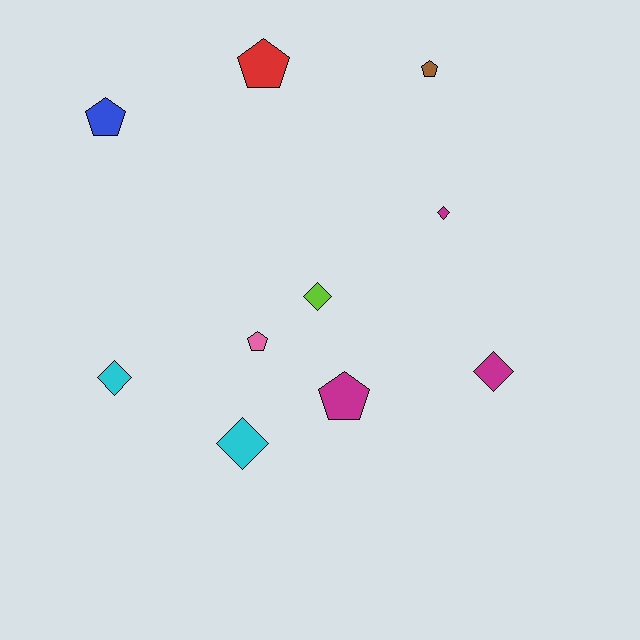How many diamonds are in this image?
There are 5 diamonds.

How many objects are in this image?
There are 10 objects.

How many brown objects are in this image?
There is 1 brown object.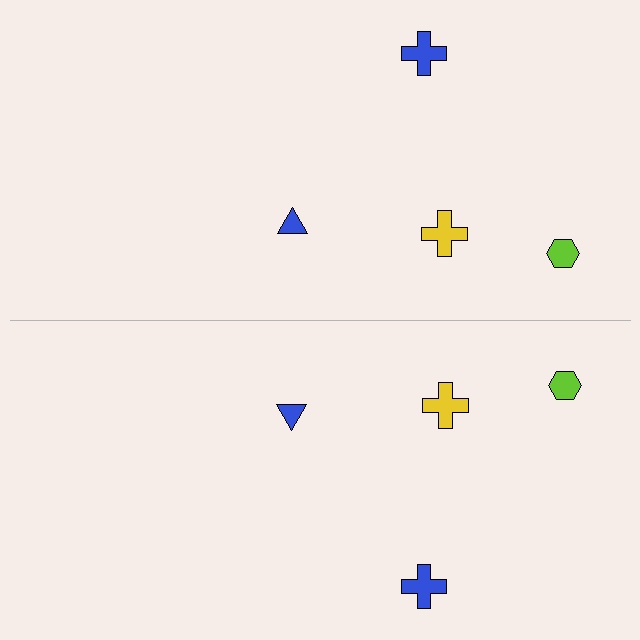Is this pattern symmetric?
Yes, this pattern has bilateral (reflection) symmetry.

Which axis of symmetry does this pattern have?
The pattern has a horizontal axis of symmetry running through the center of the image.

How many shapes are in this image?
There are 8 shapes in this image.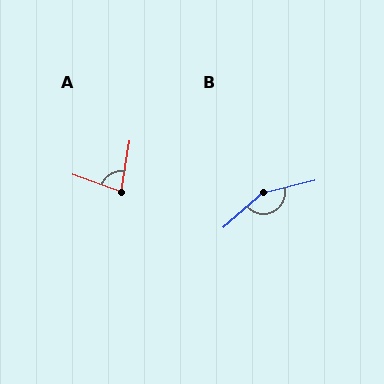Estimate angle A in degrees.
Approximately 80 degrees.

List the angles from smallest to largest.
A (80°), B (152°).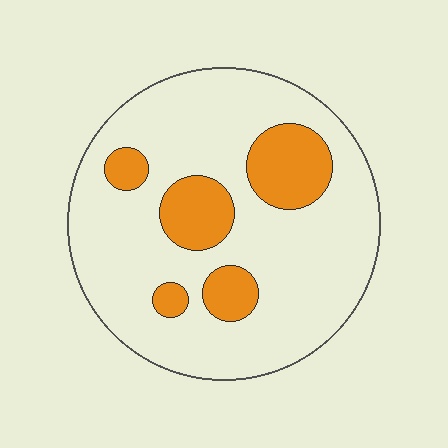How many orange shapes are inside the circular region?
5.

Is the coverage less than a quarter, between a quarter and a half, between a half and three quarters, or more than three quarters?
Less than a quarter.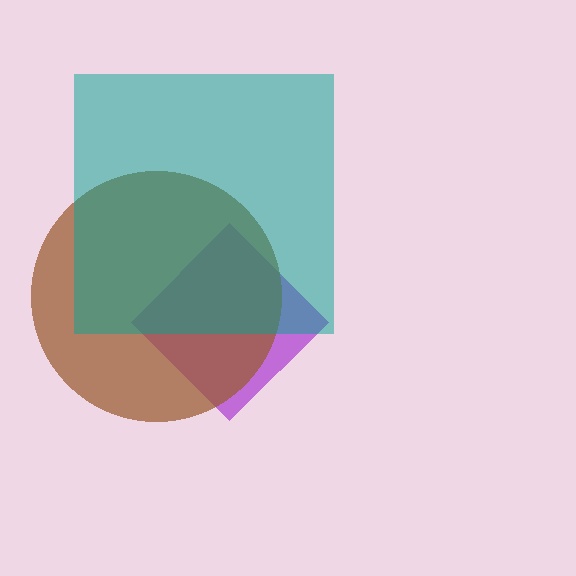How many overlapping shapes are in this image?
There are 3 overlapping shapes in the image.